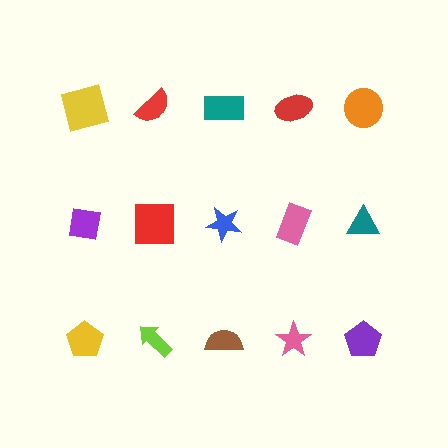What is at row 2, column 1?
A purple square.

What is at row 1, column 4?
A red ellipse.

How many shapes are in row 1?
5 shapes.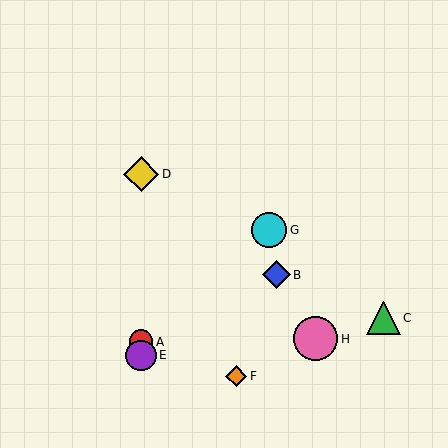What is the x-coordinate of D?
Object D is at x≈141.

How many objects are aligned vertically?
3 objects (A, D, E) are aligned vertically.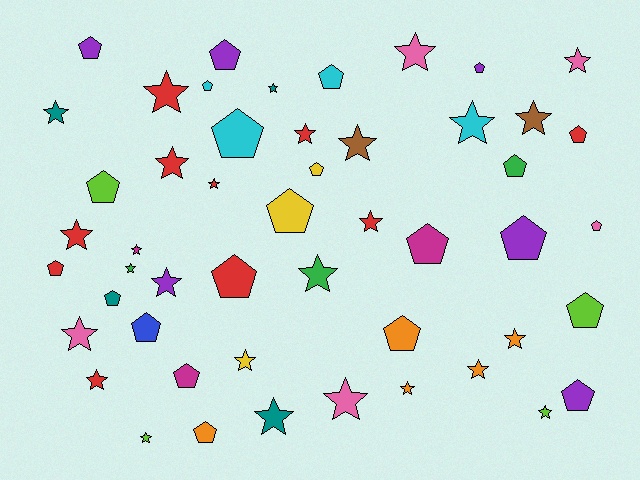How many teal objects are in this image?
There are 4 teal objects.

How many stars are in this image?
There are 27 stars.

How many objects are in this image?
There are 50 objects.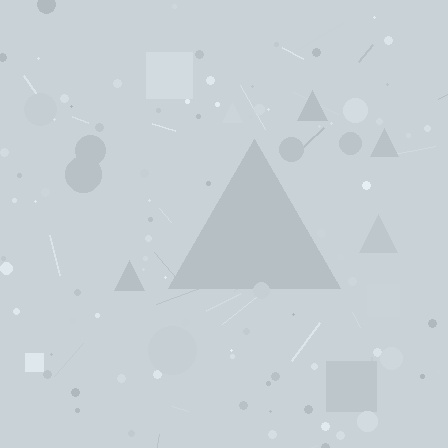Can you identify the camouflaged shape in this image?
The camouflaged shape is a triangle.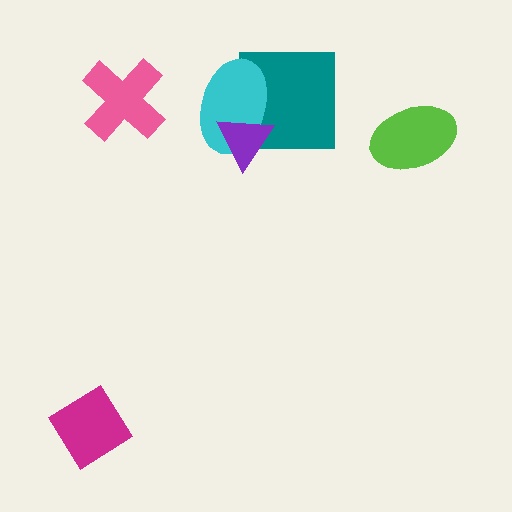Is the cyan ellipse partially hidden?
Yes, it is partially covered by another shape.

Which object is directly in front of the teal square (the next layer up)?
The cyan ellipse is directly in front of the teal square.